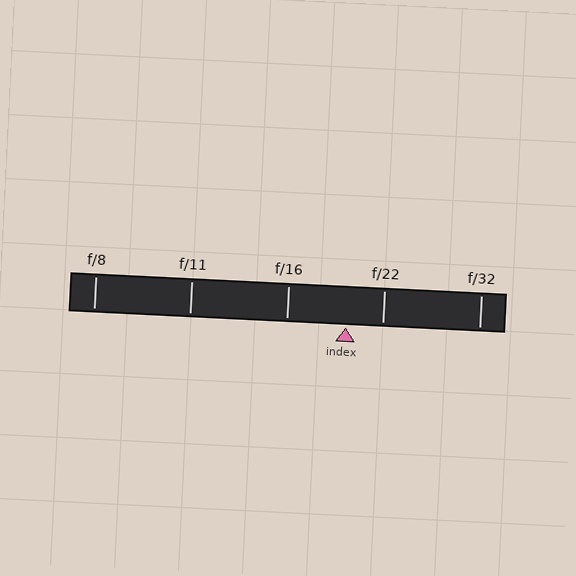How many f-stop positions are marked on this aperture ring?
There are 5 f-stop positions marked.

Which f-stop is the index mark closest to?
The index mark is closest to f/22.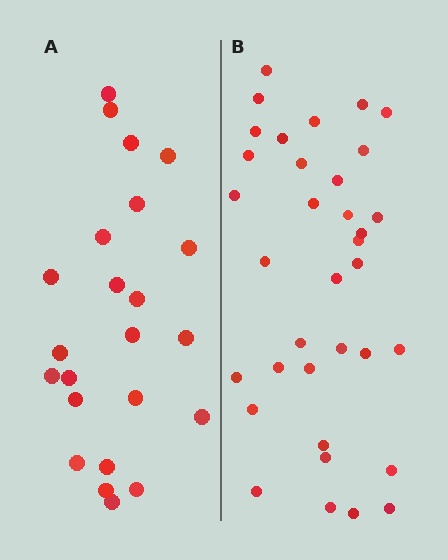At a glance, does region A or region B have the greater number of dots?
Region B (the right region) has more dots.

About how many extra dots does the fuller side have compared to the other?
Region B has roughly 12 or so more dots than region A.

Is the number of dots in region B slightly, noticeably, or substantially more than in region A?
Region B has substantially more. The ratio is roughly 1.5 to 1.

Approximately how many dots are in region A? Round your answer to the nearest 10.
About 20 dots. (The exact count is 23, which rounds to 20.)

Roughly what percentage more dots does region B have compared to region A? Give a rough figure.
About 50% more.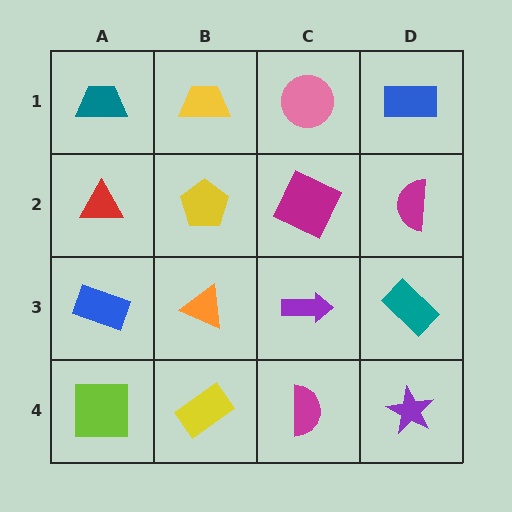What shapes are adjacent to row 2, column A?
A teal trapezoid (row 1, column A), a blue rectangle (row 3, column A), a yellow pentagon (row 2, column B).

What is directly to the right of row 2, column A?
A yellow pentagon.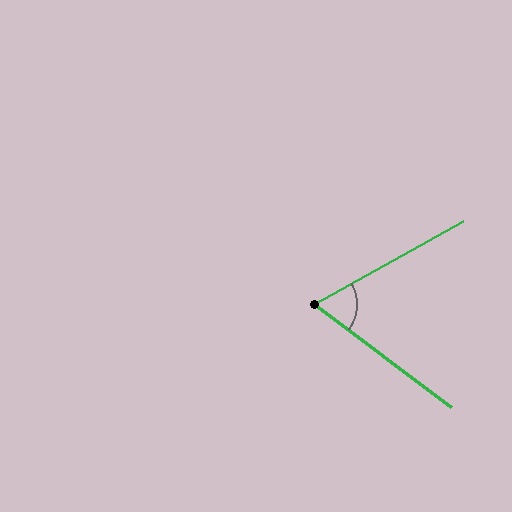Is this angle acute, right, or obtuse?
It is acute.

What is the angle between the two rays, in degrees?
Approximately 66 degrees.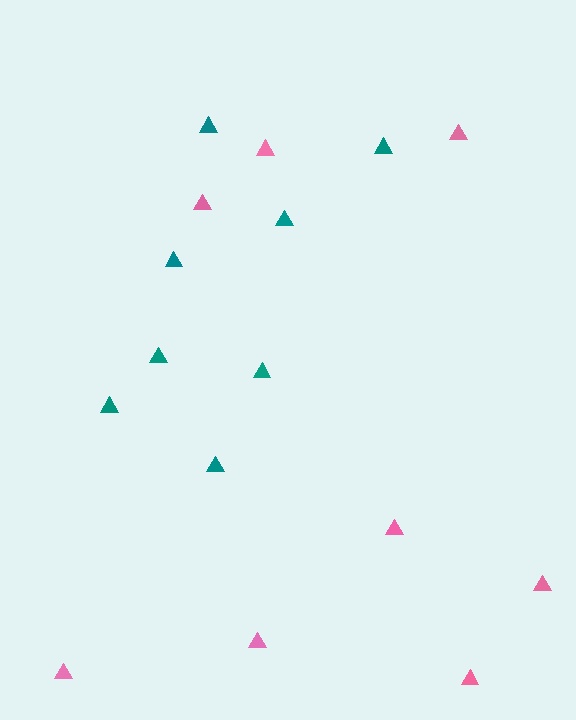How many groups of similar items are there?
There are 2 groups: one group of pink triangles (8) and one group of teal triangles (8).